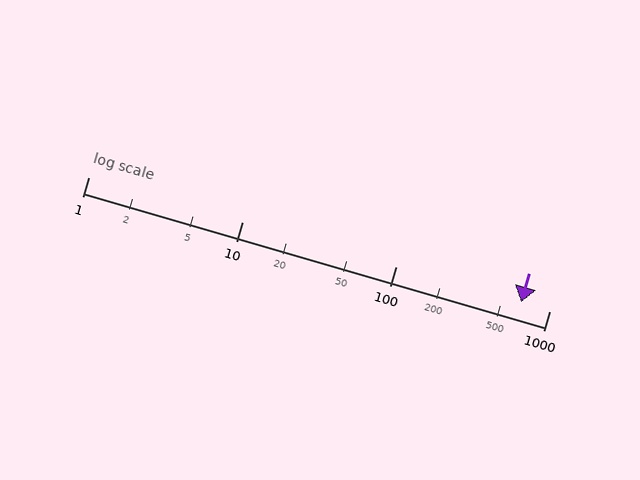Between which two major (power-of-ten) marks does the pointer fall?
The pointer is between 100 and 1000.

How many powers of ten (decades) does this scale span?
The scale spans 3 decades, from 1 to 1000.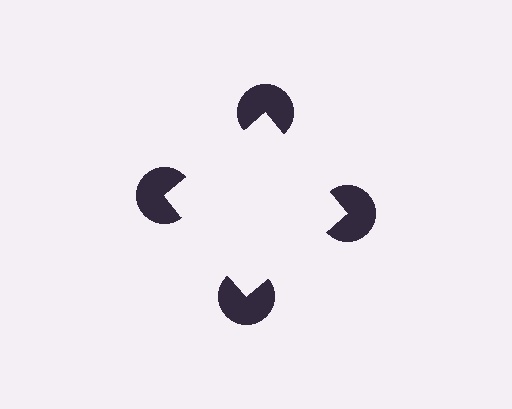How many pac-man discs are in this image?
There are 4 — one at each vertex of the illusory square.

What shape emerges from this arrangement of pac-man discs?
An illusory square — its edges are inferred from the aligned wedge cuts in the pac-man discs, not physically drawn.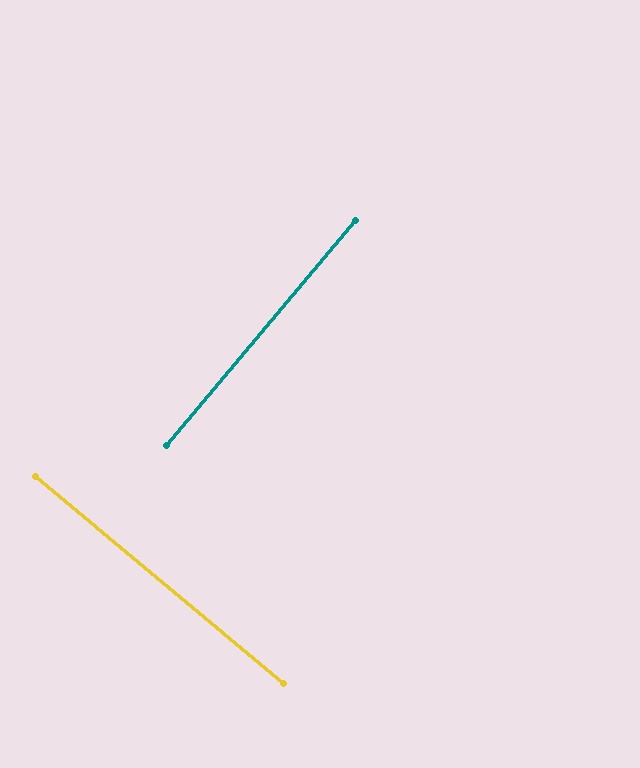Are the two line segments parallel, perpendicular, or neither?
Perpendicular — they meet at approximately 90°.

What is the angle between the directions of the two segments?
Approximately 90 degrees.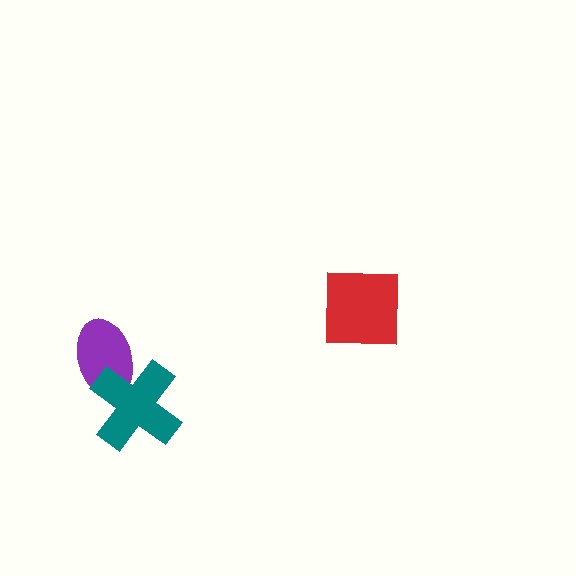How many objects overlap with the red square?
0 objects overlap with the red square.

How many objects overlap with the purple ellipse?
1 object overlaps with the purple ellipse.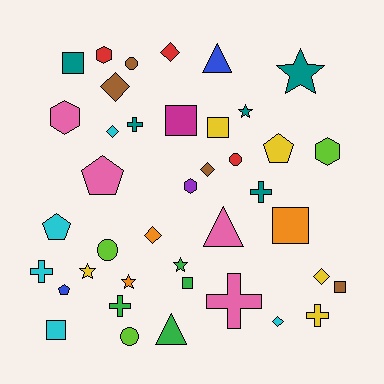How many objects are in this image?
There are 40 objects.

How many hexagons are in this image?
There are 4 hexagons.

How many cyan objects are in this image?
There are 5 cyan objects.